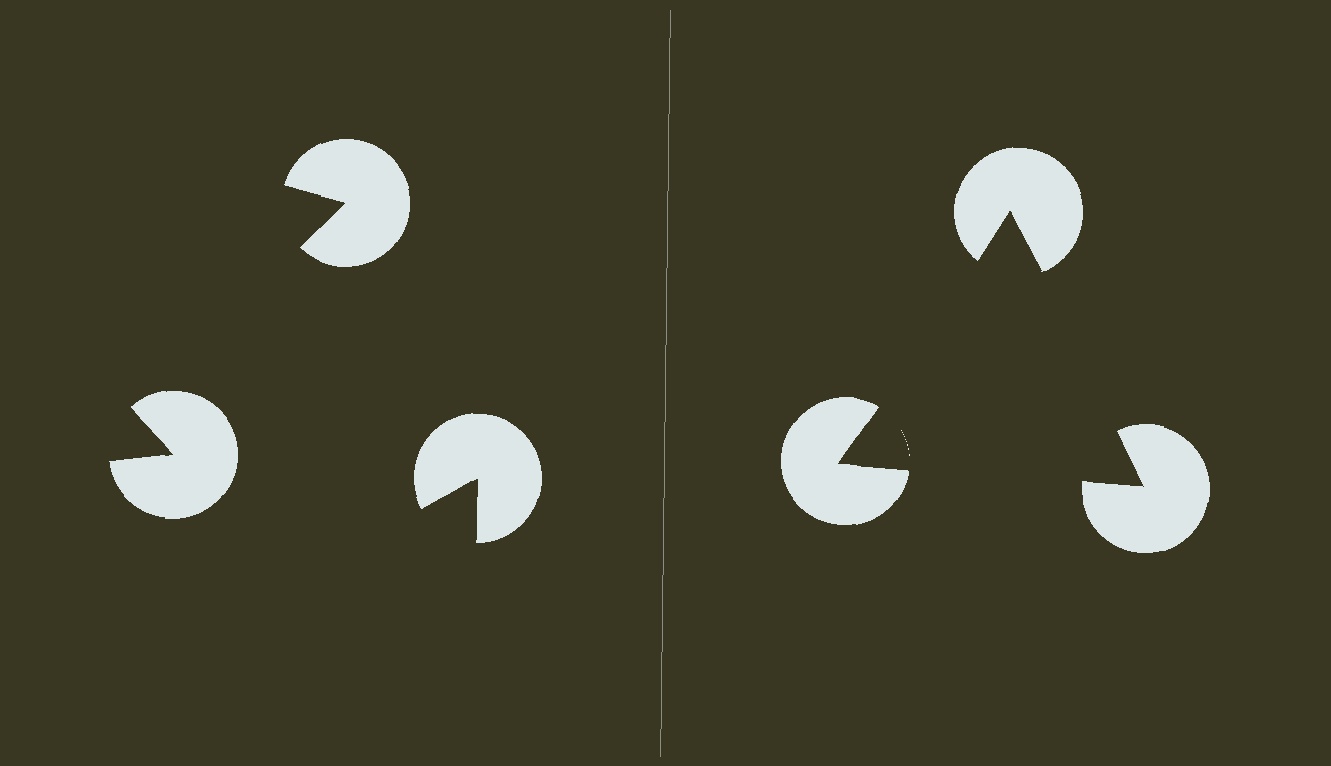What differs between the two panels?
The pac-man discs are positioned identically on both sides; only the wedge orientations differ. On the right they align to a triangle; on the left they are misaligned.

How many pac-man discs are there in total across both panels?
6 — 3 on each side.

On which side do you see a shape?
An illusory triangle appears on the right side. On the left side the wedge cuts are rotated, so no coherent shape forms.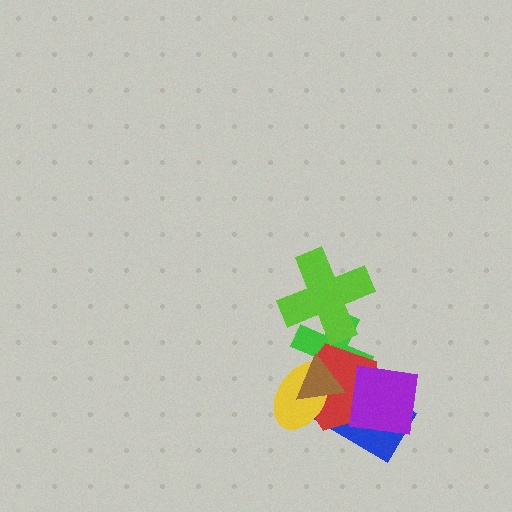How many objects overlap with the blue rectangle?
5 objects overlap with the blue rectangle.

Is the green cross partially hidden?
Yes, it is partially covered by another shape.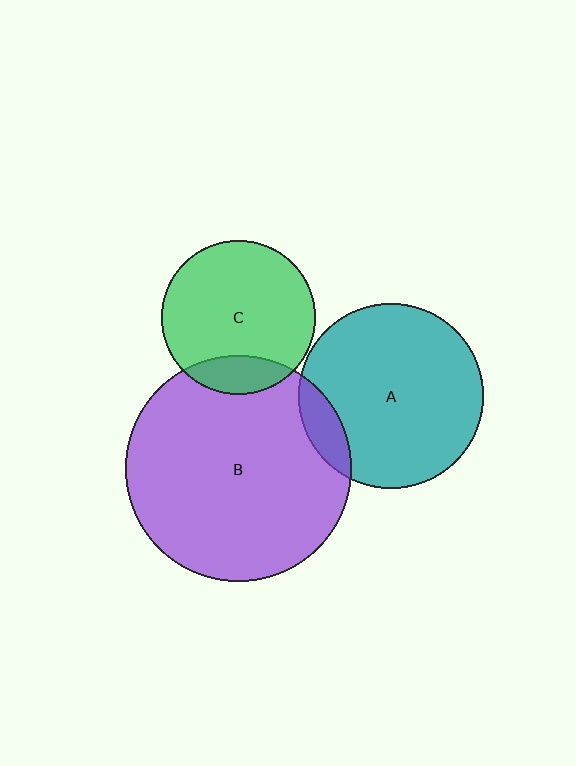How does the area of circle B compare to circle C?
Approximately 2.2 times.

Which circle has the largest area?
Circle B (purple).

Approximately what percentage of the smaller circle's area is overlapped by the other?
Approximately 10%.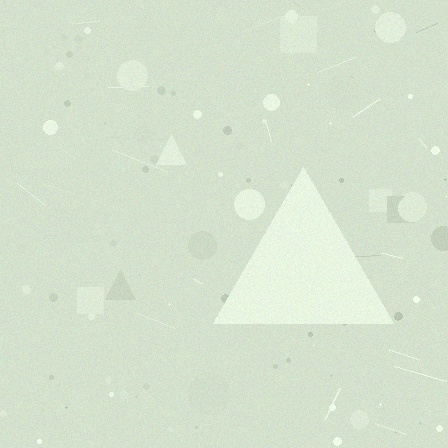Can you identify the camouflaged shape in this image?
The camouflaged shape is a triangle.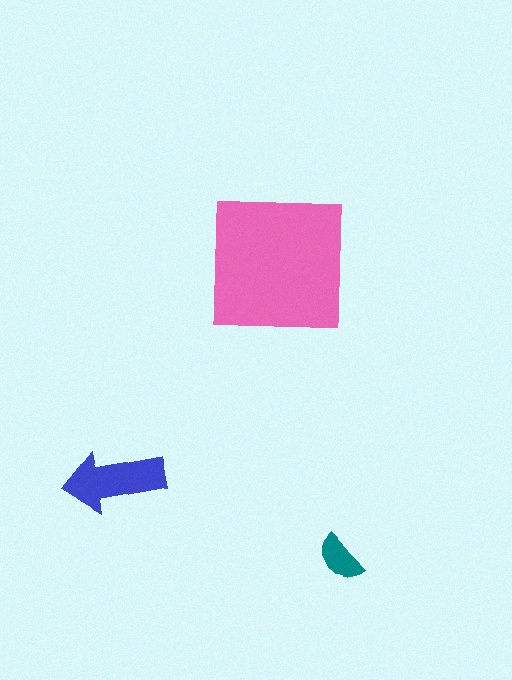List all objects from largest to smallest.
The pink square, the blue arrow, the teal semicircle.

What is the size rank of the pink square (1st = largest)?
1st.